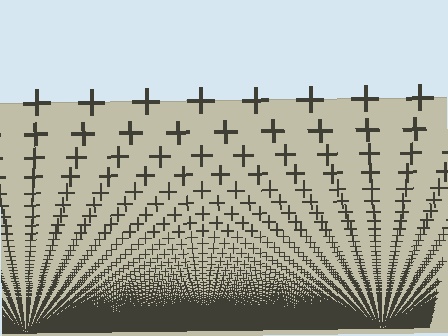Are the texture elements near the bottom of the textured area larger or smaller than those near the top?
Smaller. The gradient is inverted — elements near the bottom are smaller and denser.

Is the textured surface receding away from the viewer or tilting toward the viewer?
The surface appears to tilt toward the viewer. Texture elements get larger and sparser toward the top.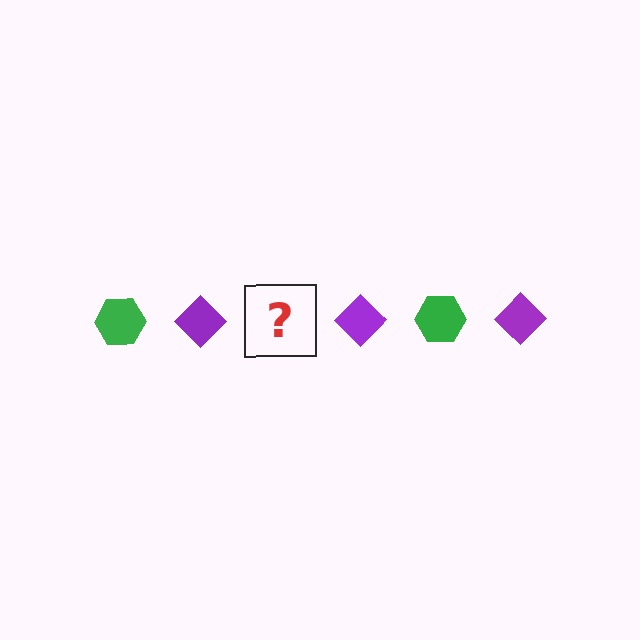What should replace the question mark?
The question mark should be replaced with a green hexagon.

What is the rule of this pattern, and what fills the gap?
The rule is that the pattern alternates between green hexagon and purple diamond. The gap should be filled with a green hexagon.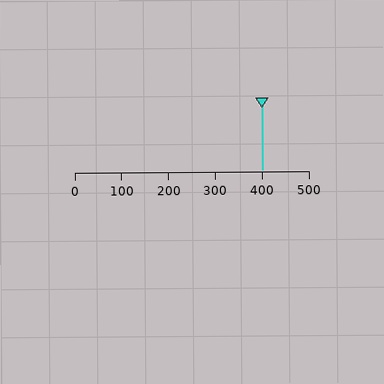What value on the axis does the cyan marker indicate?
The marker indicates approximately 400.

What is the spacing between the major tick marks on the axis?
The major ticks are spaced 100 apart.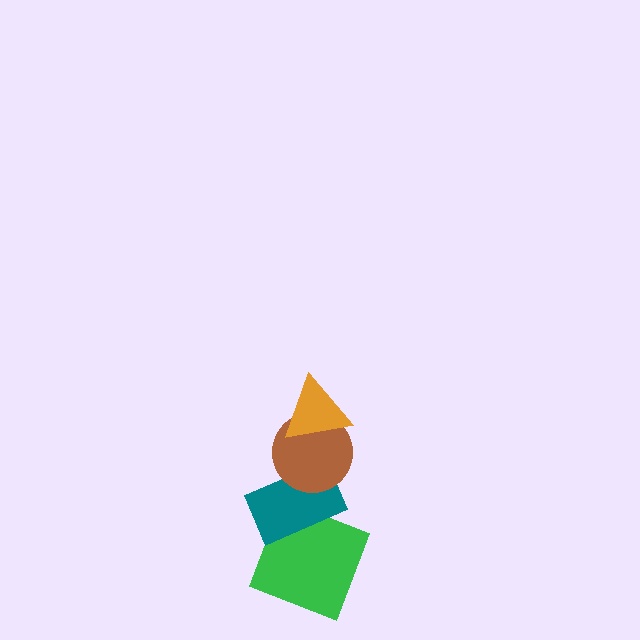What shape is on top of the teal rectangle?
The brown circle is on top of the teal rectangle.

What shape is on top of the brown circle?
The orange triangle is on top of the brown circle.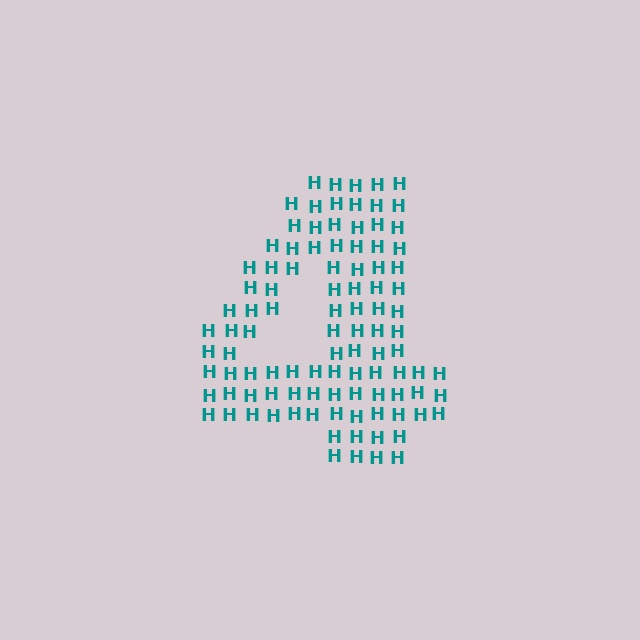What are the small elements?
The small elements are letter H's.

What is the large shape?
The large shape is the digit 4.